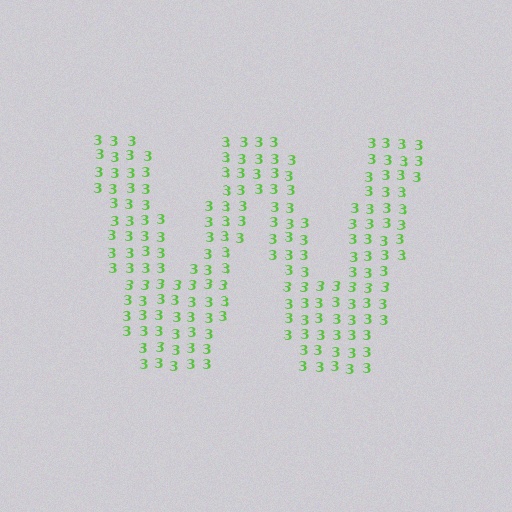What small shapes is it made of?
It is made of small digit 3's.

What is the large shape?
The large shape is the letter W.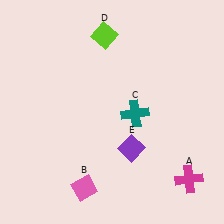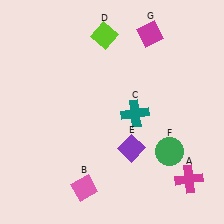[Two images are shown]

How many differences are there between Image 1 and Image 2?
There are 2 differences between the two images.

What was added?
A green circle (F), a magenta diamond (G) were added in Image 2.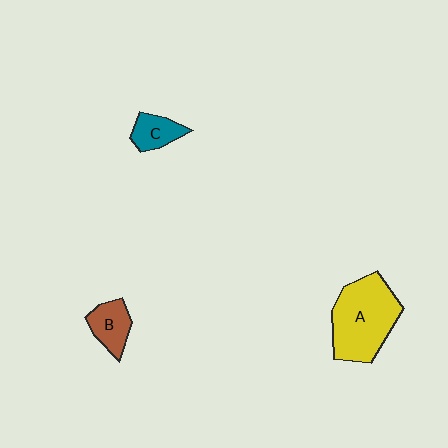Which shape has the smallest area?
Shape C (teal).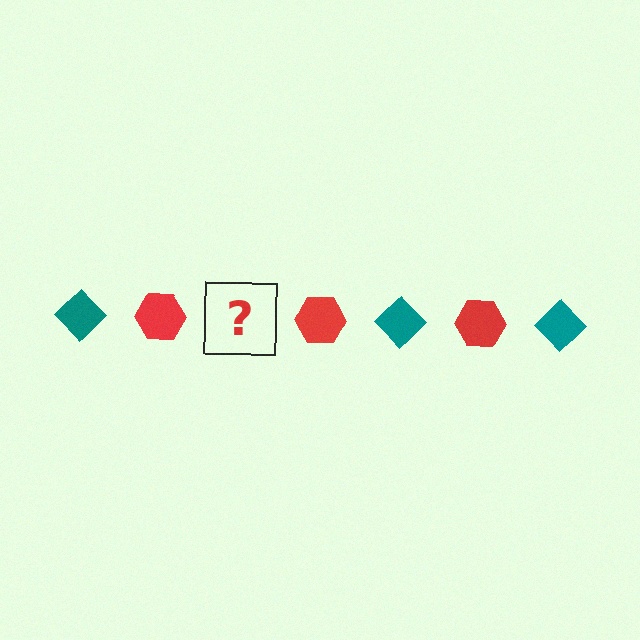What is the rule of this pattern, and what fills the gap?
The rule is that the pattern alternates between teal diamond and red hexagon. The gap should be filled with a teal diamond.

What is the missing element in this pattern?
The missing element is a teal diamond.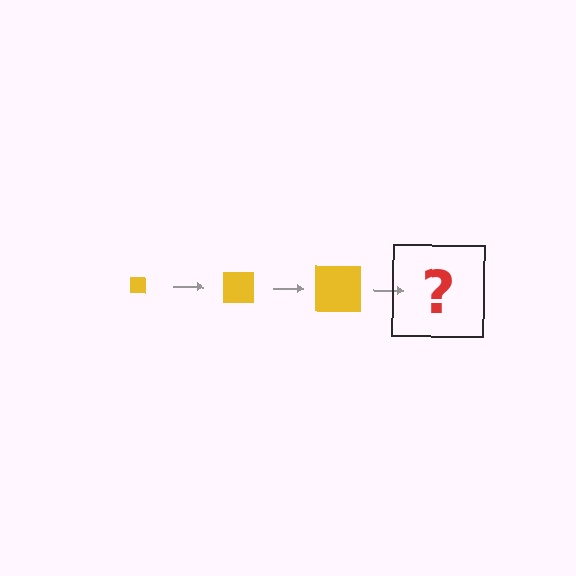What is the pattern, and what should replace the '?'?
The pattern is that the square gets progressively larger each step. The '?' should be a yellow square, larger than the previous one.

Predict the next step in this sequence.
The next step is a yellow square, larger than the previous one.